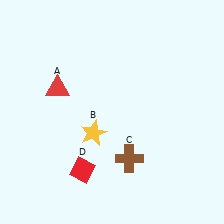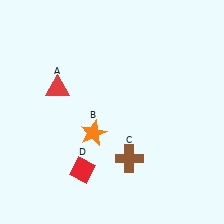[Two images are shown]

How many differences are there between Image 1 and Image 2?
There is 1 difference between the two images.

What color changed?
The star (B) changed from yellow in Image 1 to orange in Image 2.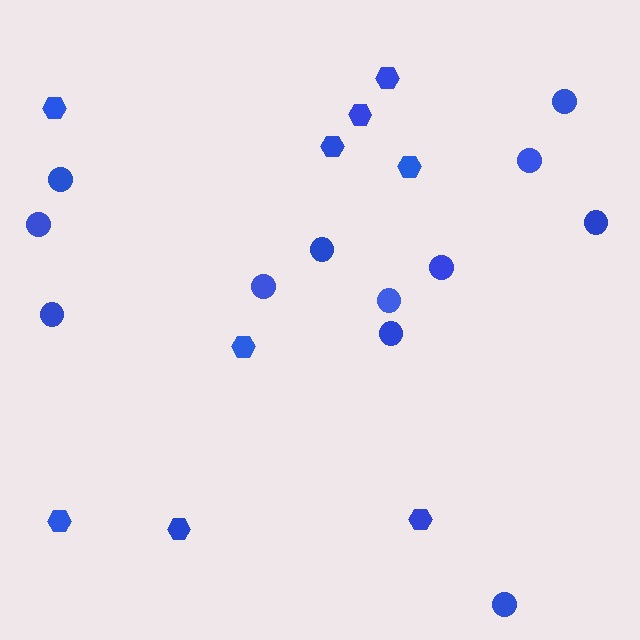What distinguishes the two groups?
There are 2 groups: one group of circles (12) and one group of hexagons (9).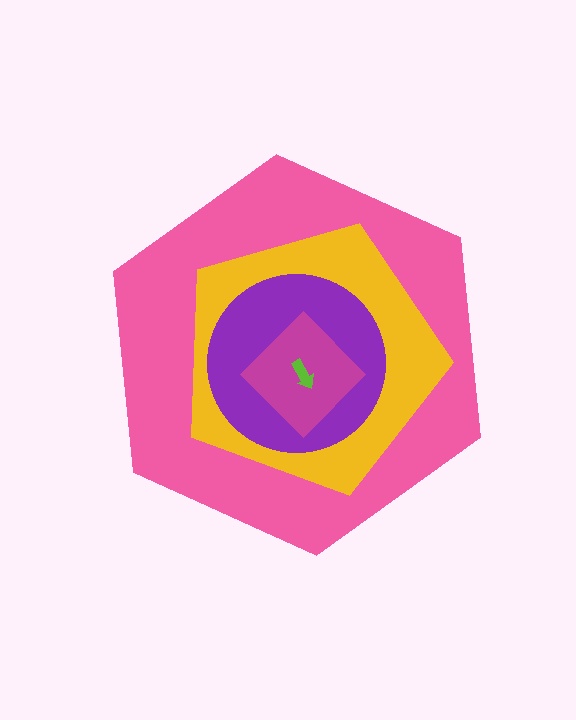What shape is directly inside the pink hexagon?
The yellow pentagon.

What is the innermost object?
The lime arrow.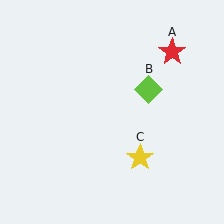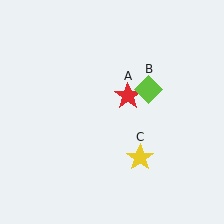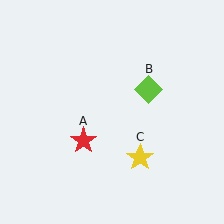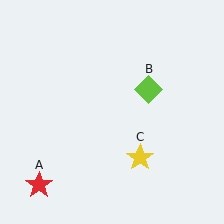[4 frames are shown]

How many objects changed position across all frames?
1 object changed position: red star (object A).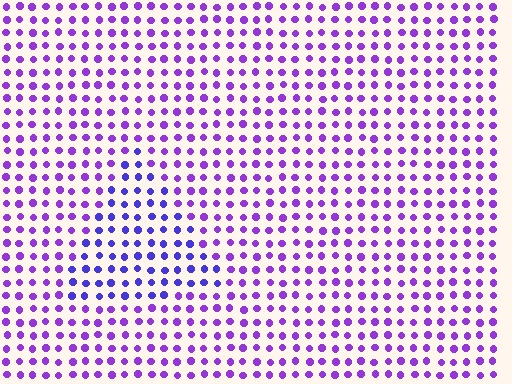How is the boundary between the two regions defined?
The boundary is defined purely by a slight shift in hue (about 30 degrees). Spacing, size, and orientation are identical on both sides.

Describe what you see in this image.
The image is filled with small purple elements in a uniform arrangement. A triangle-shaped region is visible where the elements are tinted to a slightly different hue, forming a subtle color boundary.